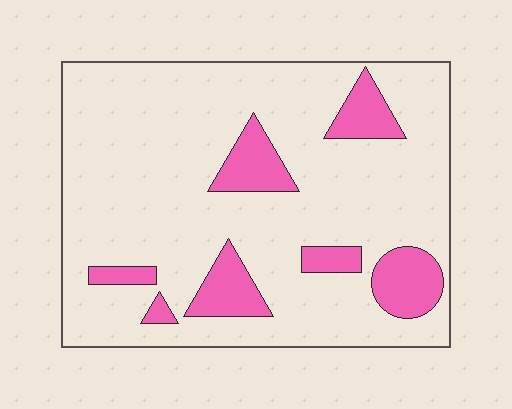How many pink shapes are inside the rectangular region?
7.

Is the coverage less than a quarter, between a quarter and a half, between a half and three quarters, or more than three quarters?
Less than a quarter.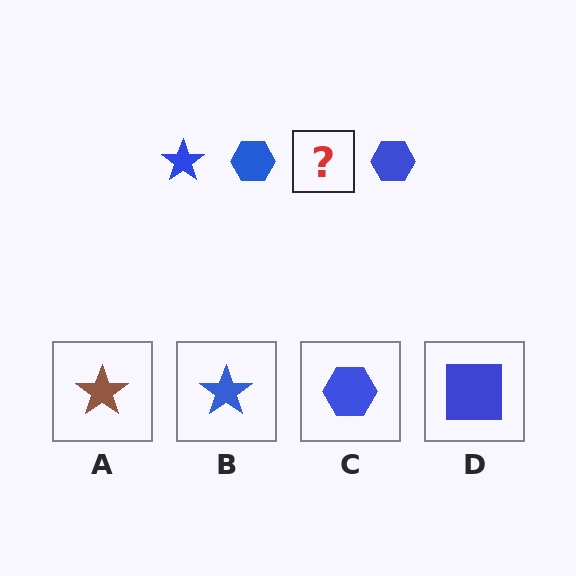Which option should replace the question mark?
Option B.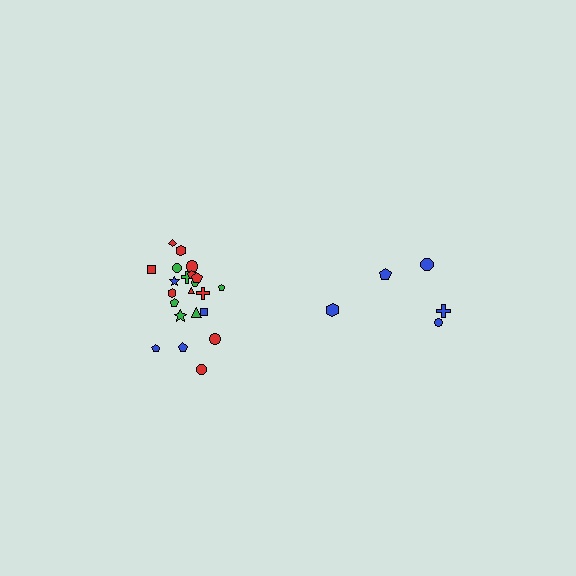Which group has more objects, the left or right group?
The left group.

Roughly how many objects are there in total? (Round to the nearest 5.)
Roughly 25 objects in total.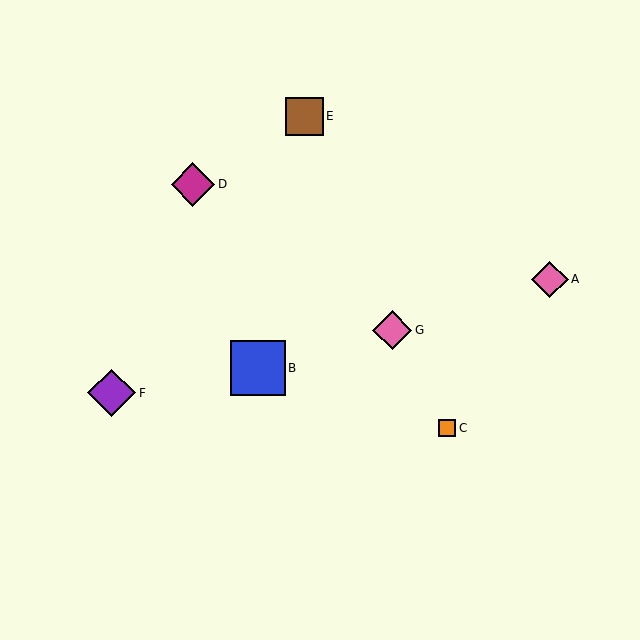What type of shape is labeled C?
Shape C is an orange square.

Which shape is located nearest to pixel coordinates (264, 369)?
The blue square (labeled B) at (258, 368) is nearest to that location.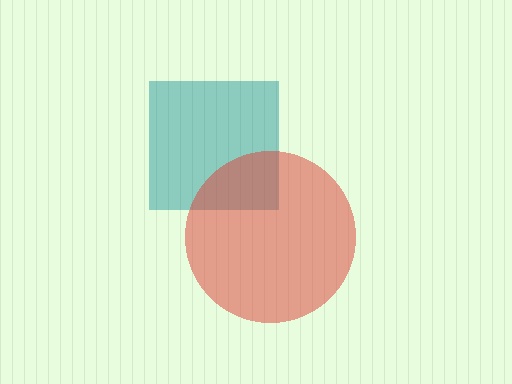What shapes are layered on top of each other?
The layered shapes are: a teal square, a red circle.